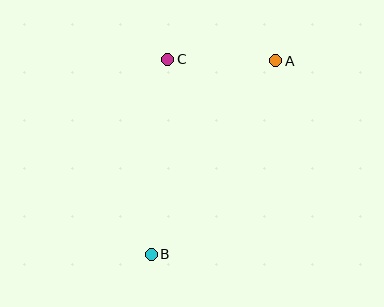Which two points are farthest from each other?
Points A and B are farthest from each other.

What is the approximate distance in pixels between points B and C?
The distance between B and C is approximately 196 pixels.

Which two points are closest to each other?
Points A and C are closest to each other.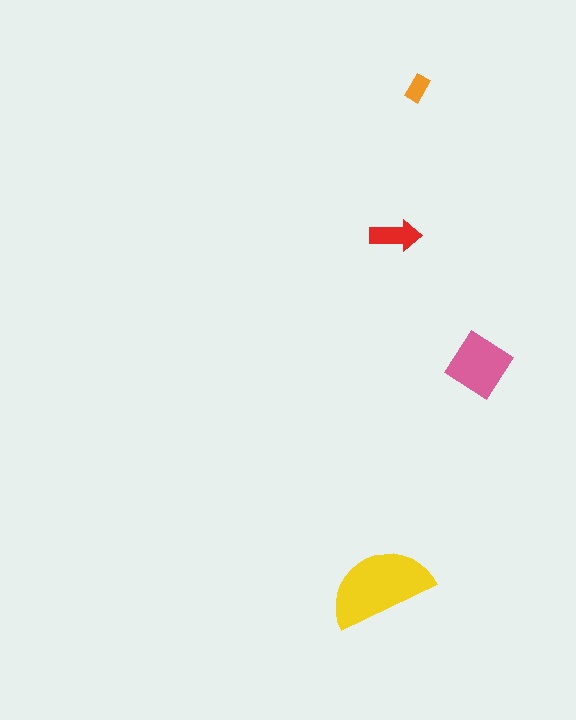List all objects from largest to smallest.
The yellow semicircle, the pink diamond, the red arrow, the orange rectangle.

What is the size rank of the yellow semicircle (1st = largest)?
1st.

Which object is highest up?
The orange rectangle is topmost.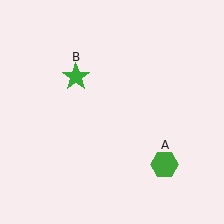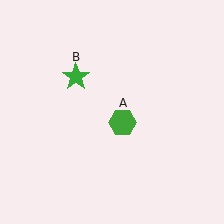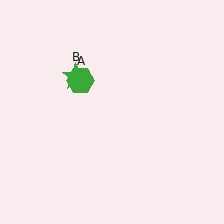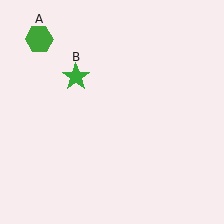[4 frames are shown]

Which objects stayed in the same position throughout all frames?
Green star (object B) remained stationary.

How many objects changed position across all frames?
1 object changed position: green hexagon (object A).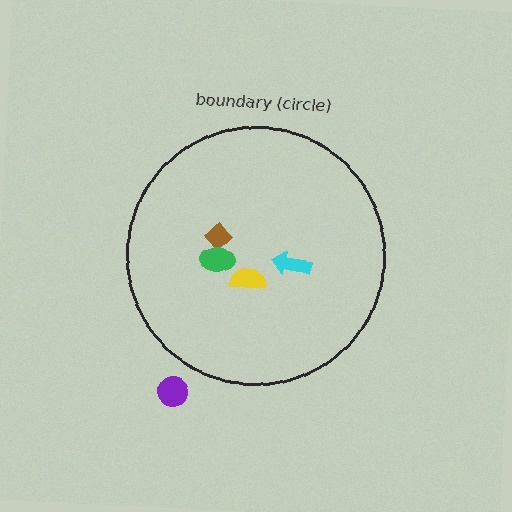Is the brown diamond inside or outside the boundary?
Inside.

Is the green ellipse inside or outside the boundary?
Inside.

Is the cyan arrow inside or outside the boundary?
Inside.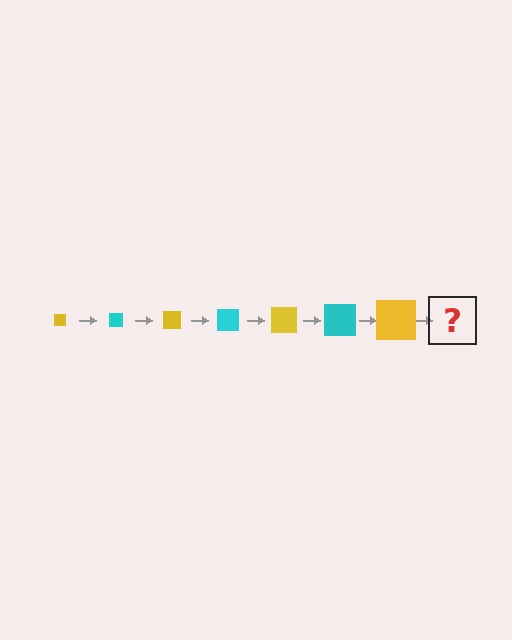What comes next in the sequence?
The next element should be a cyan square, larger than the previous one.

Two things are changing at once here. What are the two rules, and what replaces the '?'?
The two rules are that the square grows larger each step and the color cycles through yellow and cyan. The '?' should be a cyan square, larger than the previous one.